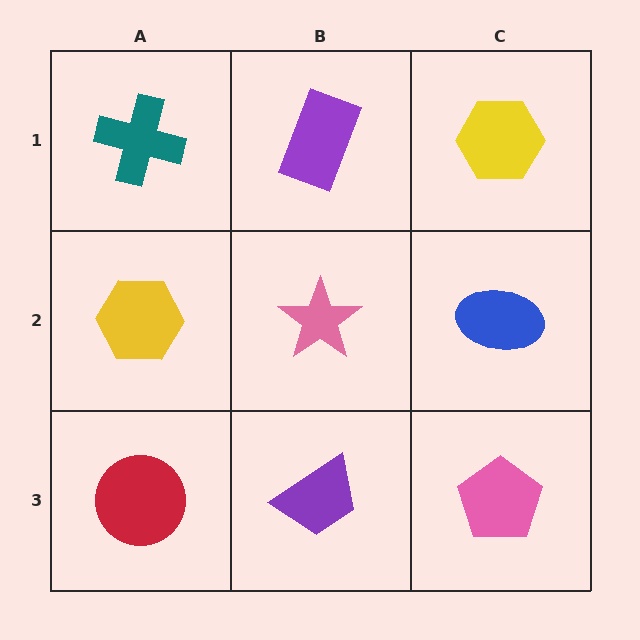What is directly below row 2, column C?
A pink pentagon.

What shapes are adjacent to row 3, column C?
A blue ellipse (row 2, column C), a purple trapezoid (row 3, column B).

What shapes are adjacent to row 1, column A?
A yellow hexagon (row 2, column A), a purple rectangle (row 1, column B).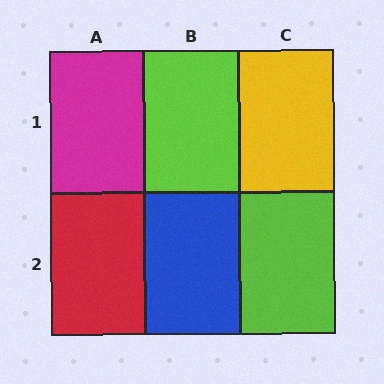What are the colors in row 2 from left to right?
Red, blue, lime.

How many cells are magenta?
1 cell is magenta.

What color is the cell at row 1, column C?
Yellow.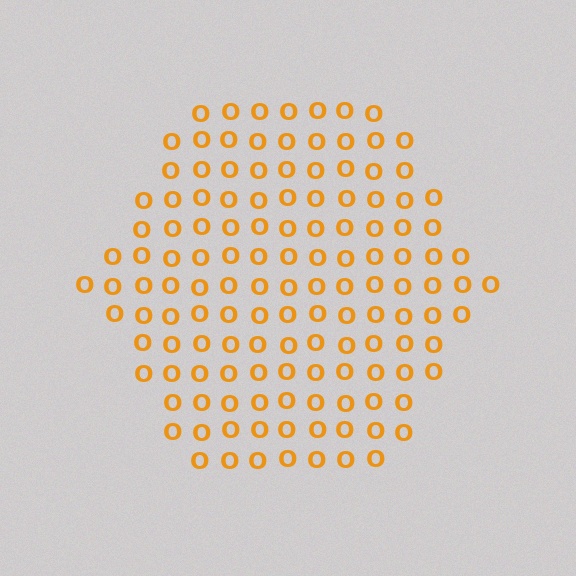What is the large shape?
The large shape is a hexagon.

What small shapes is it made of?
It is made of small letter O's.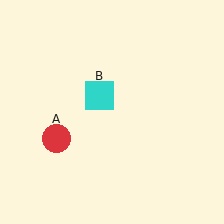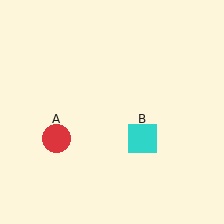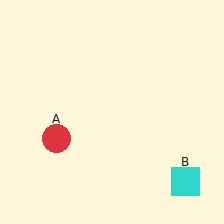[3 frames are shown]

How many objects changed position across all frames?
1 object changed position: cyan square (object B).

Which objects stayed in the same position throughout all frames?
Red circle (object A) remained stationary.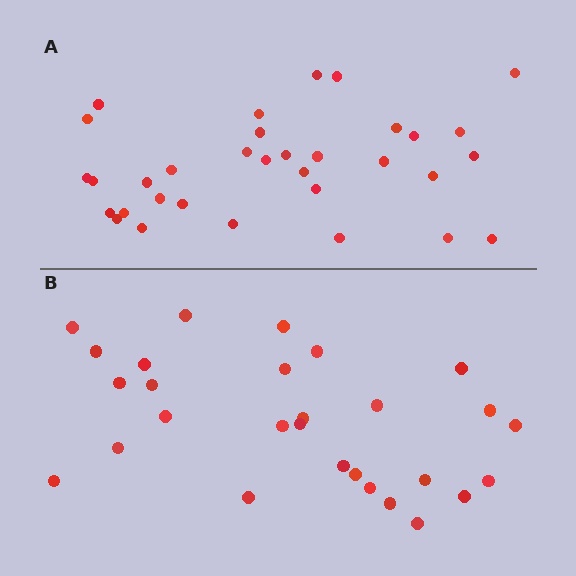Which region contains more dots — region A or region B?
Region A (the top region) has more dots.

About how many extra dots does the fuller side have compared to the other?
Region A has about 5 more dots than region B.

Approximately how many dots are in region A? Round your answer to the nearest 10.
About 30 dots. (The exact count is 33, which rounds to 30.)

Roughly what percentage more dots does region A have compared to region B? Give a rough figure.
About 20% more.